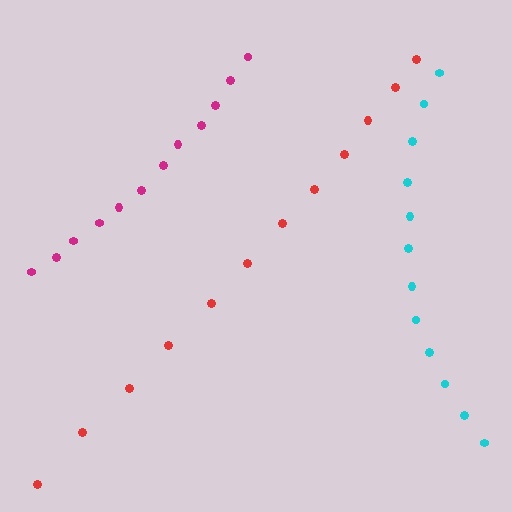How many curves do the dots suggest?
There are 3 distinct paths.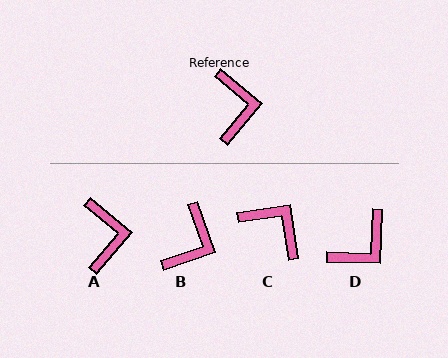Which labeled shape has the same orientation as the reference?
A.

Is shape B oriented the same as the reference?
No, it is off by about 31 degrees.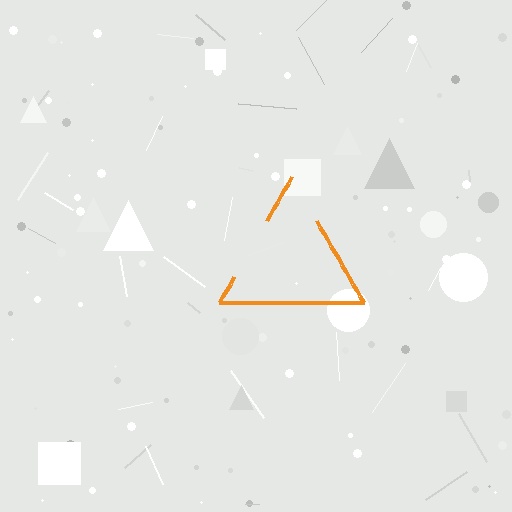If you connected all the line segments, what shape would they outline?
They would outline a triangle.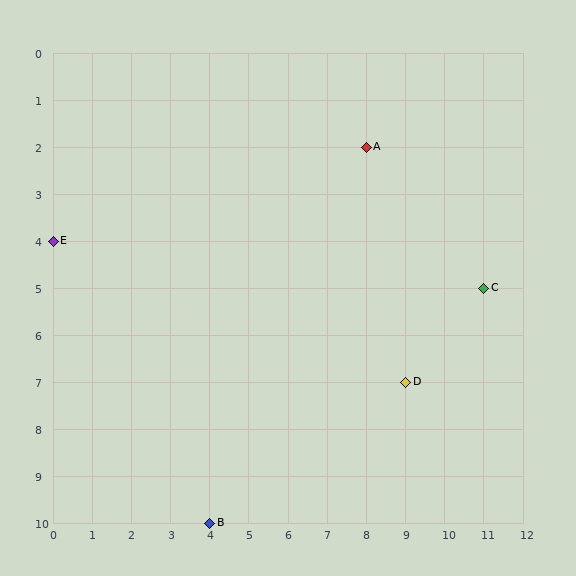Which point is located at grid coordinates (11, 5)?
Point C is at (11, 5).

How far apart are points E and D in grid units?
Points E and D are 9 columns and 3 rows apart (about 9.5 grid units diagonally).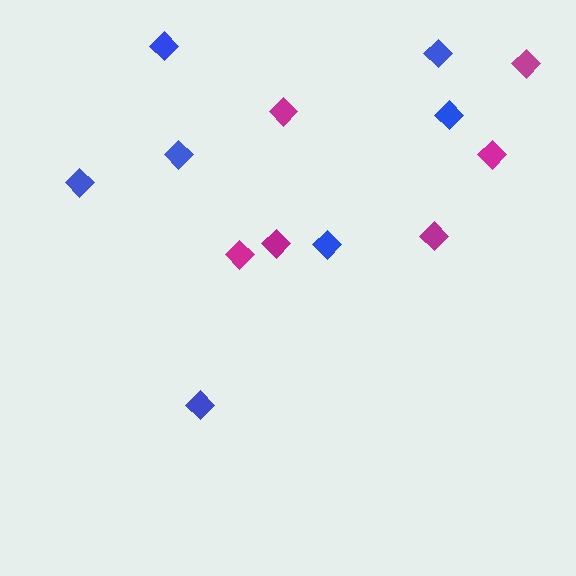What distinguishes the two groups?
There are 2 groups: one group of magenta diamonds (6) and one group of blue diamonds (7).